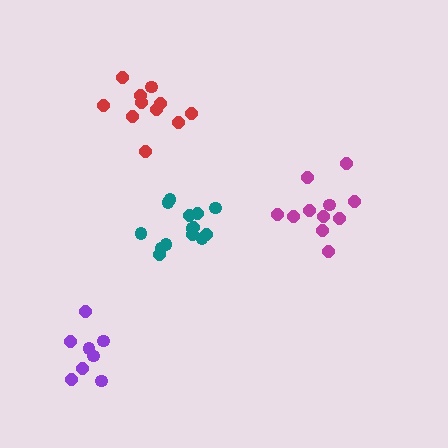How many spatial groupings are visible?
There are 4 spatial groupings.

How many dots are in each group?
Group 1: 11 dots, Group 2: 14 dots, Group 3: 8 dots, Group 4: 11 dots (44 total).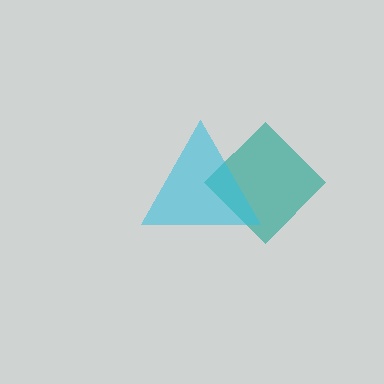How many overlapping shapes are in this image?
There are 2 overlapping shapes in the image.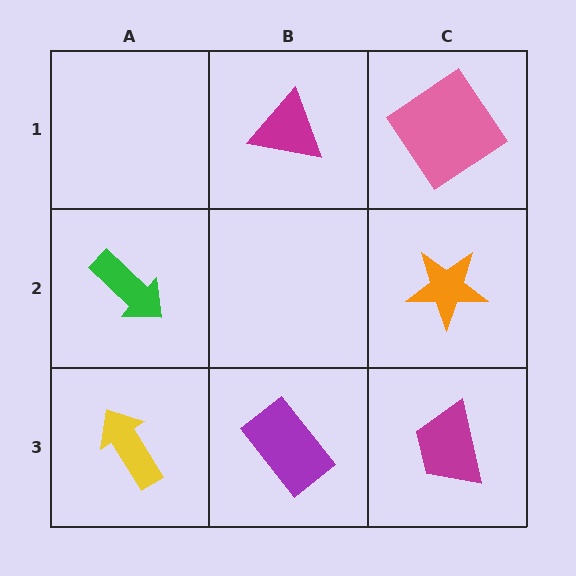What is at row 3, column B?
A purple rectangle.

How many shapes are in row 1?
2 shapes.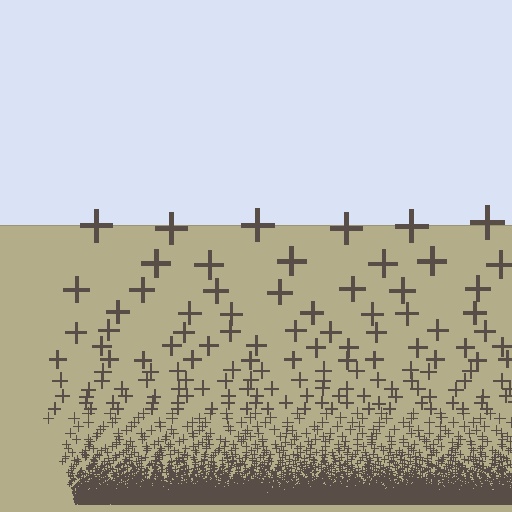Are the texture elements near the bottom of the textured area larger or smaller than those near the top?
Smaller. The gradient is inverted — elements near the bottom are smaller and denser.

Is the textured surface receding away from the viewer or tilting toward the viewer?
The surface appears to tilt toward the viewer. Texture elements get larger and sparser toward the top.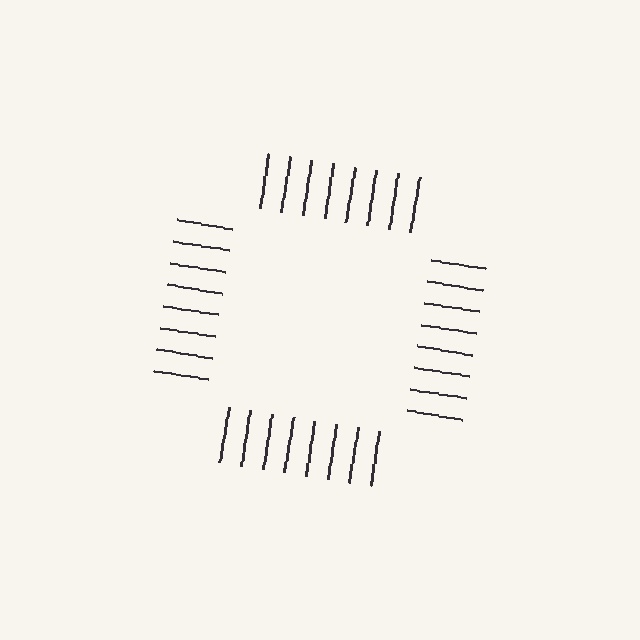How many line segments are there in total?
32 — 8 along each of the 4 edges.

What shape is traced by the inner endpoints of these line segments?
An illusory square — the line segments terminate on its edges but no continuous stroke is drawn.